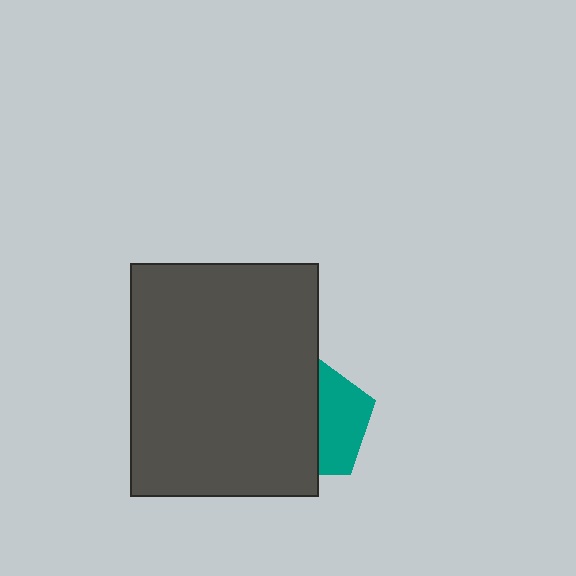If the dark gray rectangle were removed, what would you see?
You would see the complete teal pentagon.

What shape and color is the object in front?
The object in front is a dark gray rectangle.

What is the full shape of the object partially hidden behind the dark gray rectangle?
The partially hidden object is a teal pentagon.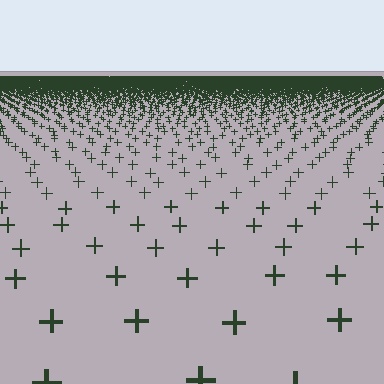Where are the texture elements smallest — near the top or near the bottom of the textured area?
Near the top.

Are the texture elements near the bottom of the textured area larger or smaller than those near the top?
Larger. Near the bottom, elements are closer to the viewer and appear at a bigger on-screen size.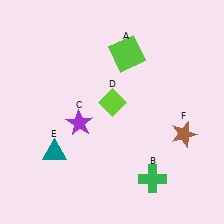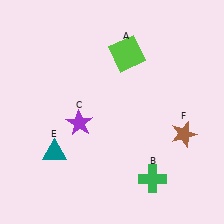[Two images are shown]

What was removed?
The lime diamond (D) was removed in Image 2.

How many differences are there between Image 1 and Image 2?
There is 1 difference between the two images.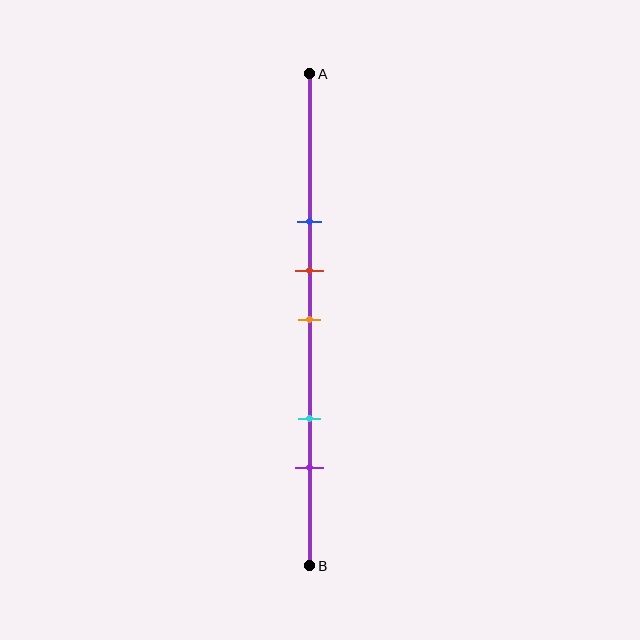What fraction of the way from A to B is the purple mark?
The purple mark is approximately 80% (0.8) of the way from A to B.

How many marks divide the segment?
There are 5 marks dividing the segment.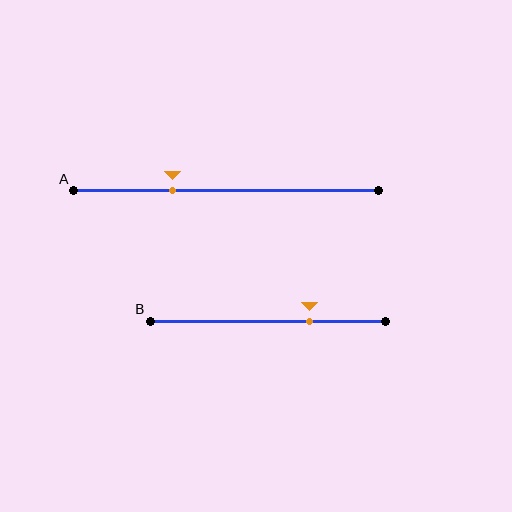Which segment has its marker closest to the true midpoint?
Segment A has its marker closest to the true midpoint.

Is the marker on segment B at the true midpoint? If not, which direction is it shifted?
No, the marker on segment B is shifted to the right by about 18% of the segment length.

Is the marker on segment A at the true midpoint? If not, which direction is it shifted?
No, the marker on segment A is shifted to the left by about 17% of the segment length.